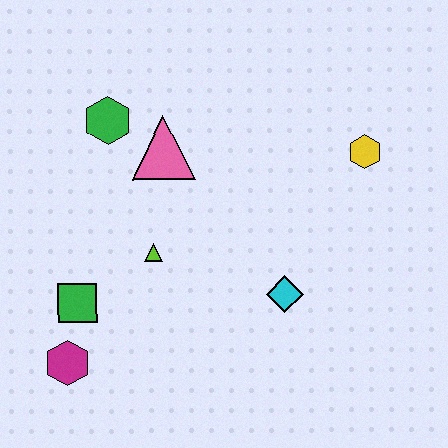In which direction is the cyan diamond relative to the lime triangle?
The cyan diamond is to the right of the lime triangle.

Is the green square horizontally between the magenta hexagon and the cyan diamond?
Yes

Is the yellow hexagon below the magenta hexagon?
No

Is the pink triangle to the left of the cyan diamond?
Yes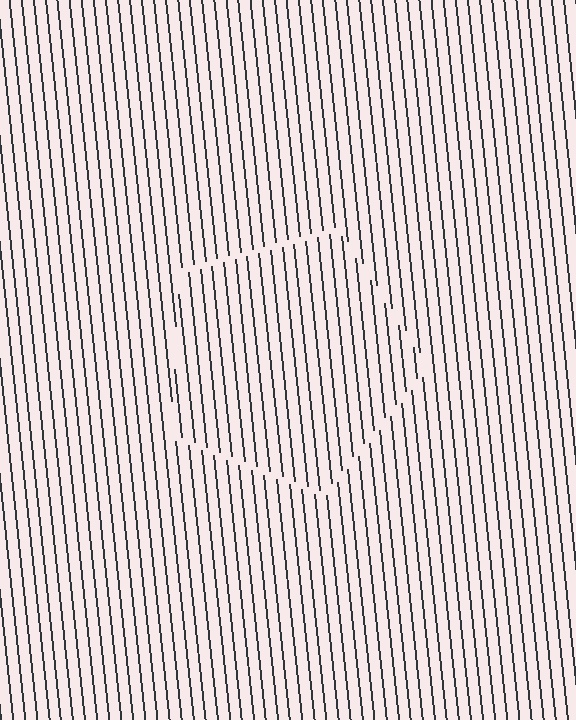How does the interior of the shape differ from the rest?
The interior of the shape contains the same grating, shifted by half a period — the contour is defined by the phase discontinuity where line-ends from the inner and outer gratings abut.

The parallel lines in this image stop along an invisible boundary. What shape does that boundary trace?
An illusory pentagon. The interior of the shape contains the same grating, shifted by half a period — the contour is defined by the phase discontinuity where line-ends from the inner and outer gratings abut.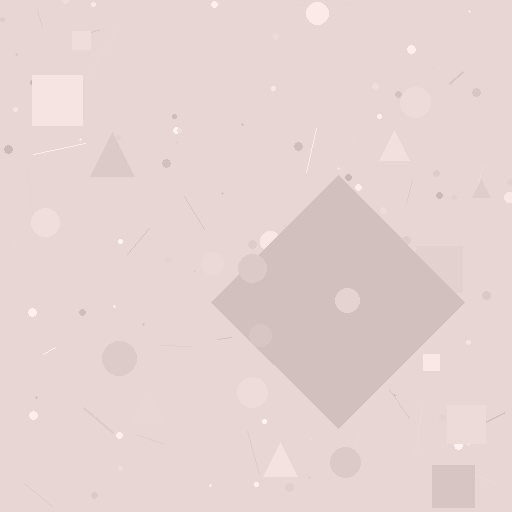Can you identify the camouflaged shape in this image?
The camouflaged shape is a diamond.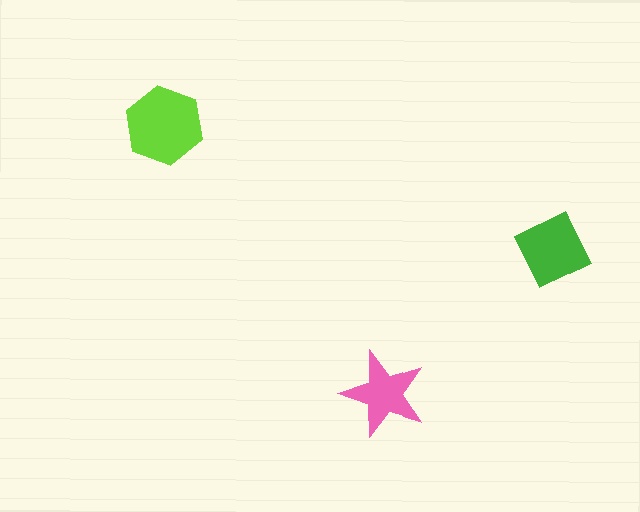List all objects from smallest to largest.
The pink star, the green square, the lime hexagon.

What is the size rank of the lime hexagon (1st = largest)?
1st.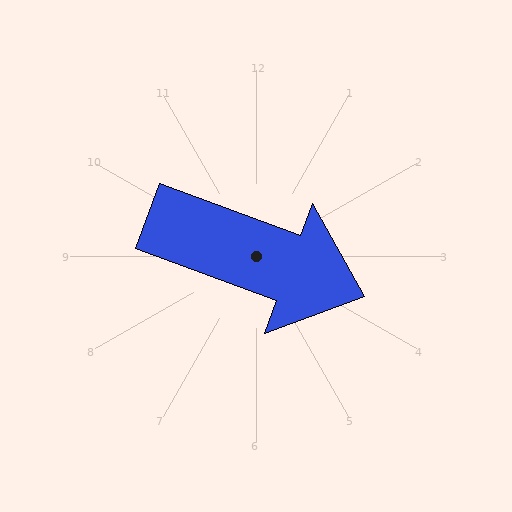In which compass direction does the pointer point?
East.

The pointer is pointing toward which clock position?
Roughly 4 o'clock.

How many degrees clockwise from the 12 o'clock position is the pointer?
Approximately 110 degrees.